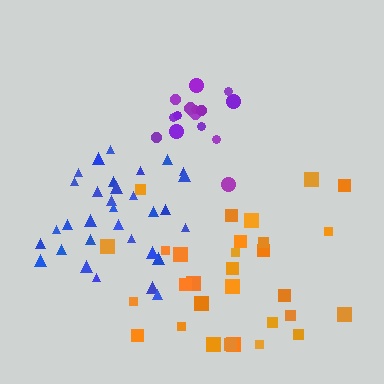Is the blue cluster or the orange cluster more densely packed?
Blue.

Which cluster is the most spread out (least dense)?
Orange.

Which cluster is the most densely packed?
Blue.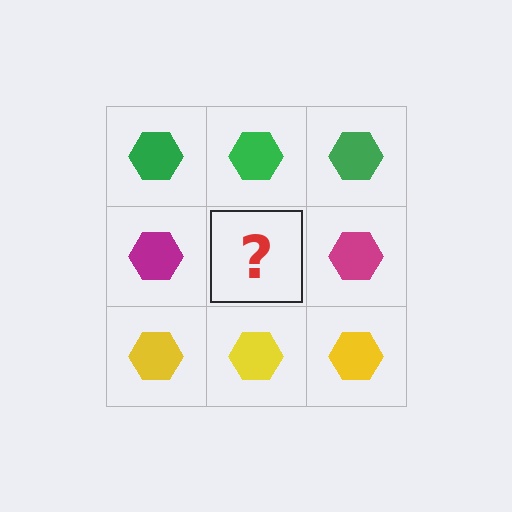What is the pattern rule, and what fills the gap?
The rule is that each row has a consistent color. The gap should be filled with a magenta hexagon.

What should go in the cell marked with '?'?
The missing cell should contain a magenta hexagon.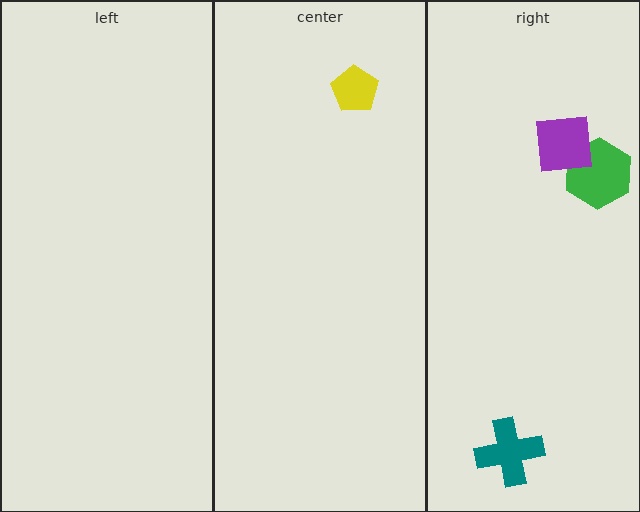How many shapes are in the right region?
3.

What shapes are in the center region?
The yellow pentagon.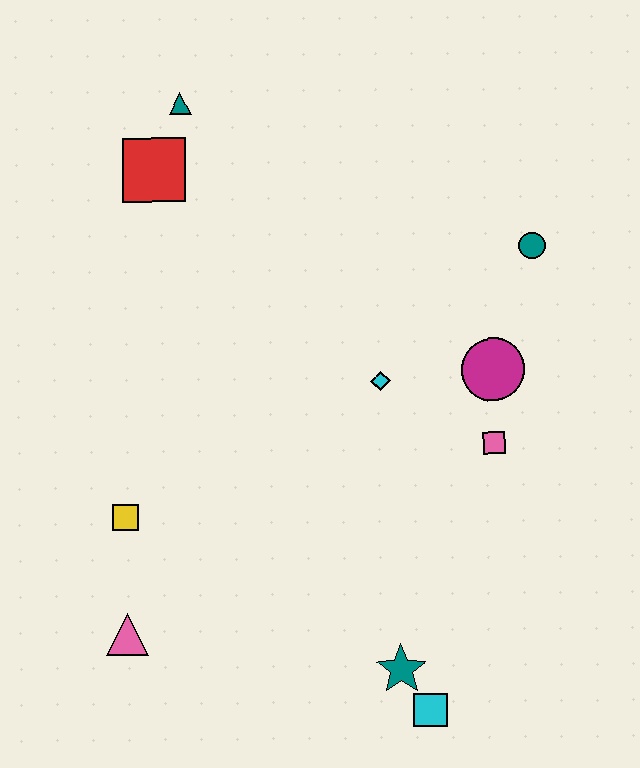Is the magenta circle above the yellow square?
Yes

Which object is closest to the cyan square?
The teal star is closest to the cyan square.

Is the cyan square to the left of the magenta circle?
Yes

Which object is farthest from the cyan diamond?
The pink triangle is farthest from the cyan diamond.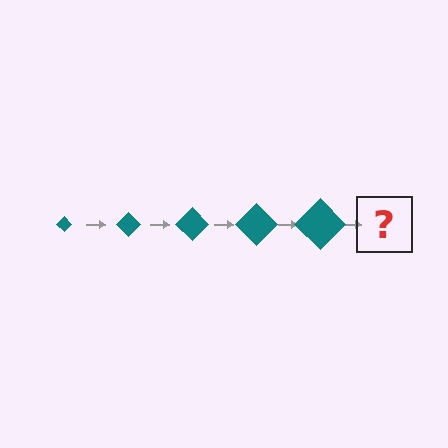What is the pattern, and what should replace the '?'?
The pattern is that the diamond gets progressively larger each step. The '?' should be a teal diamond, larger than the previous one.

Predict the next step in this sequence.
The next step is a teal diamond, larger than the previous one.